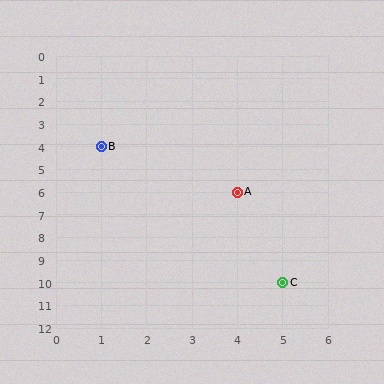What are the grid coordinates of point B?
Point B is at grid coordinates (1, 4).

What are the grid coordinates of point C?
Point C is at grid coordinates (5, 10).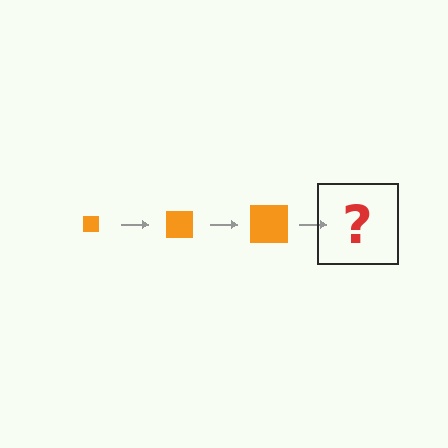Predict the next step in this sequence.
The next step is an orange square, larger than the previous one.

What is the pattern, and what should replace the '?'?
The pattern is that the square gets progressively larger each step. The '?' should be an orange square, larger than the previous one.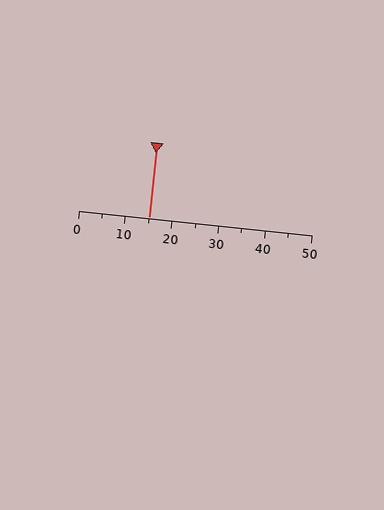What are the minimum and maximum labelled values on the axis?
The axis runs from 0 to 50.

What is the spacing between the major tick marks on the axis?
The major ticks are spaced 10 apart.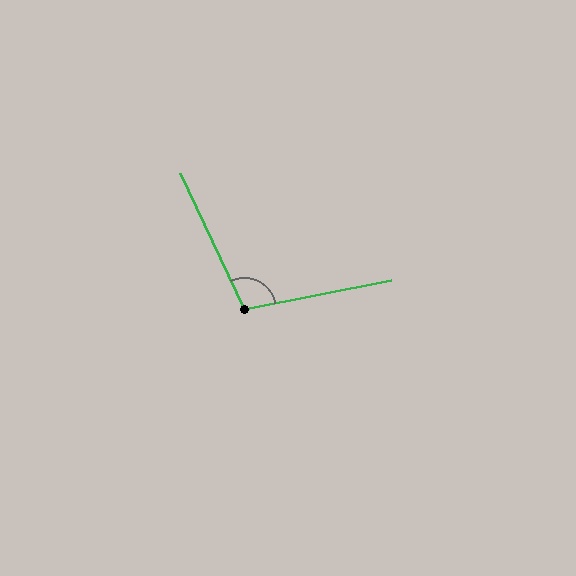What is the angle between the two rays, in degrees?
Approximately 104 degrees.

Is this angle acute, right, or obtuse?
It is obtuse.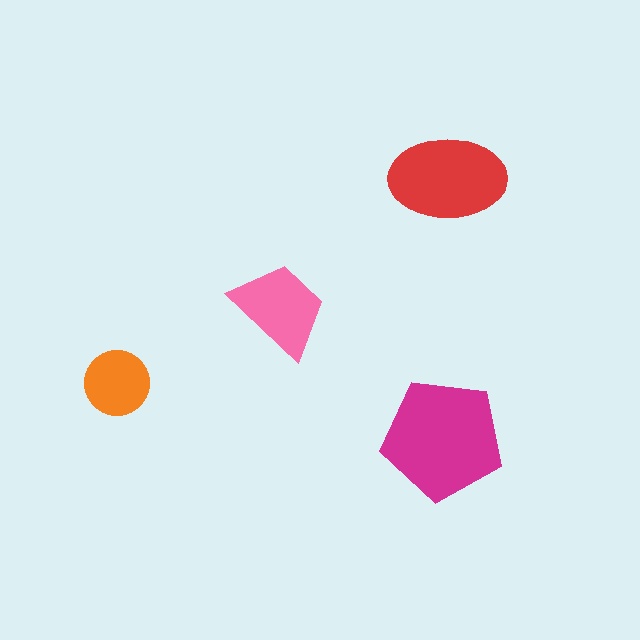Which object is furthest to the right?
The red ellipse is rightmost.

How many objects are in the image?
There are 4 objects in the image.